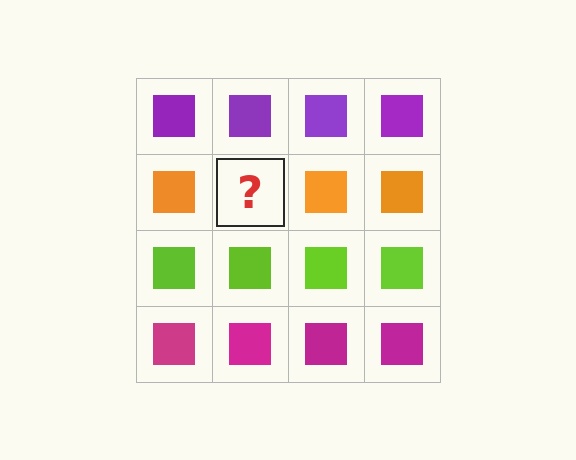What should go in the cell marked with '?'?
The missing cell should contain an orange square.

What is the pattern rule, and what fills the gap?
The rule is that each row has a consistent color. The gap should be filled with an orange square.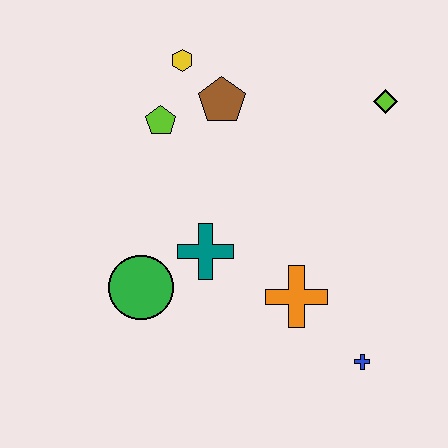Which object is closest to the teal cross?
The green circle is closest to the teal cross.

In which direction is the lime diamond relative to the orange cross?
The lime diamond is above the orange cross.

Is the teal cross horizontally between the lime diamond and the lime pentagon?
Yes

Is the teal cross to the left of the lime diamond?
Yes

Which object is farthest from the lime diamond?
The green circle is farthest from the lime diamond.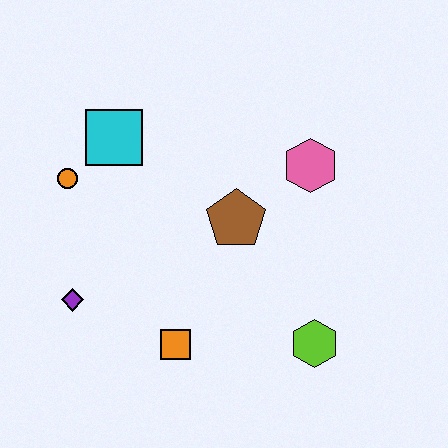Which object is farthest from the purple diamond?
The pink hexagon is farthest from the purple diamond.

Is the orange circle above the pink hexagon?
No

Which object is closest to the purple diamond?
The orange square is closest to the purple diamond.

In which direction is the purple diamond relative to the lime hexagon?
The purple diamond is to the left of the lime hexagon.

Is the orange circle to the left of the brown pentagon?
Yes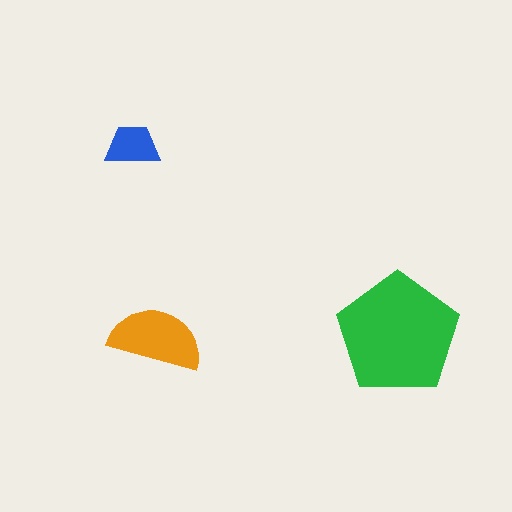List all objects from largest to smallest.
The green pentagon, the orange semicircle, the blue trapezoid.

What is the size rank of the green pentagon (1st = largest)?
1st.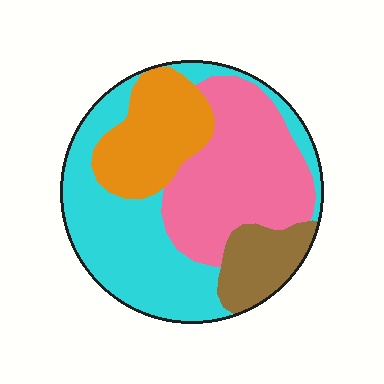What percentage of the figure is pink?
Pink covers about 30% of the figure.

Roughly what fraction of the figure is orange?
Orange takes up about one fifth (1/5) of the figure.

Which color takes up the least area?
Brown, at roughly 10%.